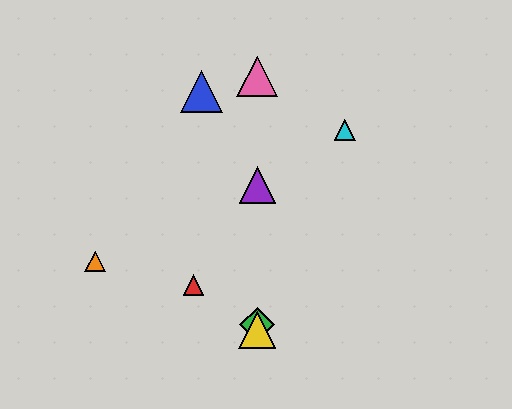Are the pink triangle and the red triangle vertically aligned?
No, the pink triangle is at x≈257 and the red triangle is at x≈193.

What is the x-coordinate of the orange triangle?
The orange triangle is at x≈95.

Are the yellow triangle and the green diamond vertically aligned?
Yes, both are at x≈257.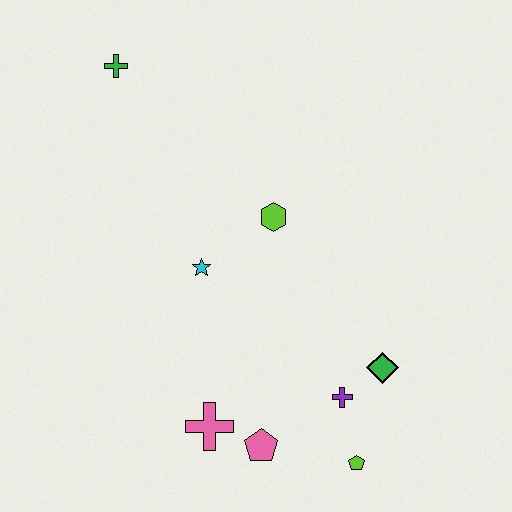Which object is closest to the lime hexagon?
The cyan star is closest to the lime hexagon.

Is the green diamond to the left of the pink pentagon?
No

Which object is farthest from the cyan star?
The lime pentagon is farthest from the cyan star.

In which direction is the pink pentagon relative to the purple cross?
The pink pentagon is to the left of the purple cross.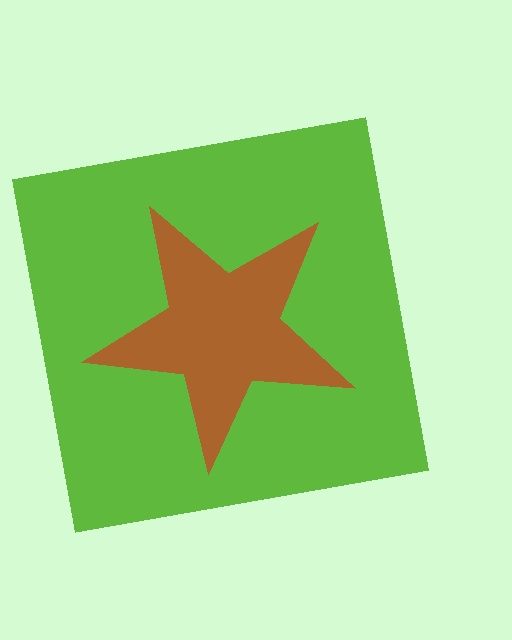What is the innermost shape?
The brown star.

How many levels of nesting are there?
2.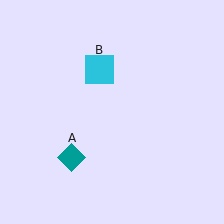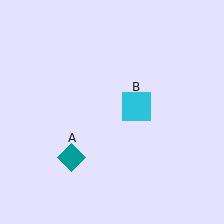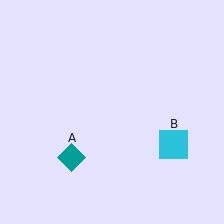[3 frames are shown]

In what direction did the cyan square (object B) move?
The cyan square (object B) moved down and to the right.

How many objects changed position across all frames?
1 object changed position: cyan square (object B).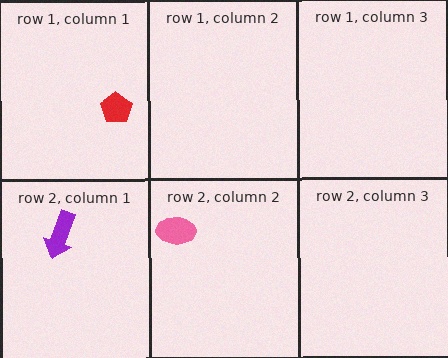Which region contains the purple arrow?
The row 2, column 1 region.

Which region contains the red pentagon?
The row 1, column 1 region.